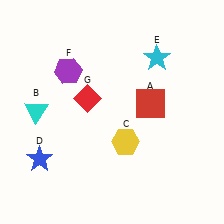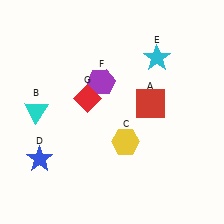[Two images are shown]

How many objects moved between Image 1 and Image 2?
1 object moved between the two images.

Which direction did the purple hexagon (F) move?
The purple hexagon (F) moved right.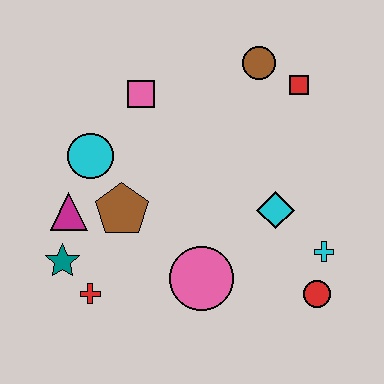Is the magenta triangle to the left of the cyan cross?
Yes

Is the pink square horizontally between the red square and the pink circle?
No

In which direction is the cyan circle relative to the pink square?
The cyan circle is below the pink square.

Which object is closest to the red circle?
The cyan cross is closest to the red circle.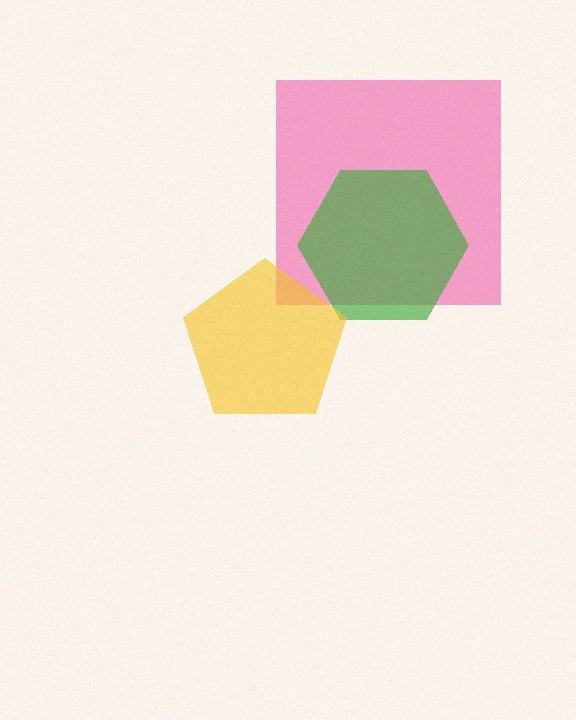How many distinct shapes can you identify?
There are 3 distinct shapes: a pink square, a green hexagon, a yellow pentagon.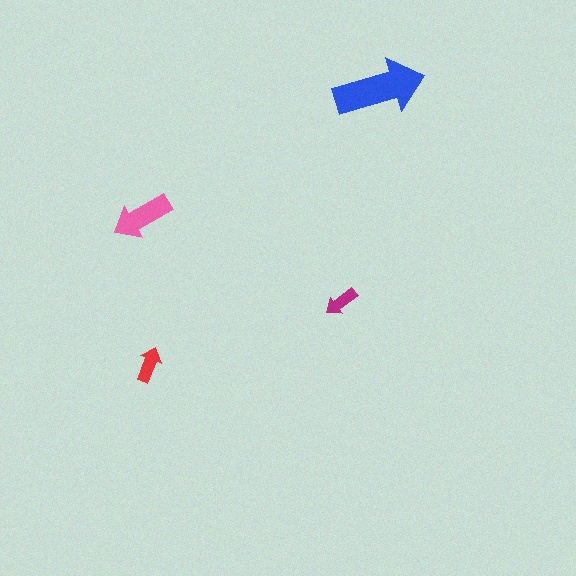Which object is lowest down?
The red arrow is bottommost.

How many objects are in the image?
There are 4 objects in the image.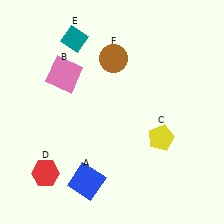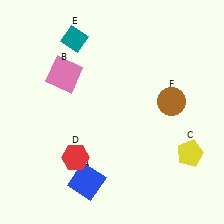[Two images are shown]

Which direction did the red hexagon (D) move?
The red hexagon (D) moved right.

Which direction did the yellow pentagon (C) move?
The yellow pentagon (C) moved right.